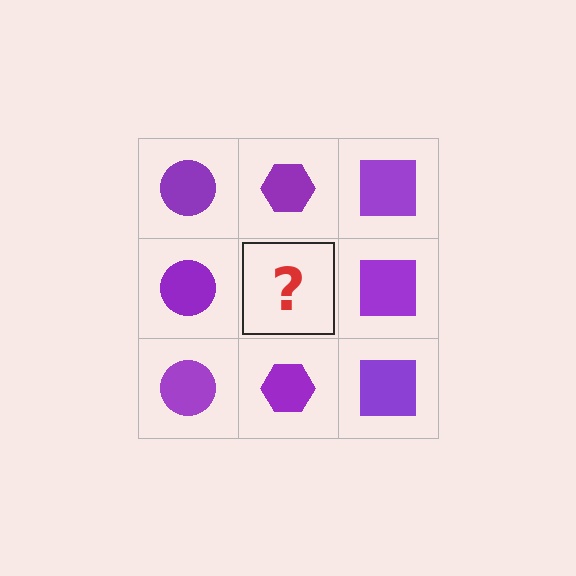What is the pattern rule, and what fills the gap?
The rule is that each column has a consistent shape. The gap should be filled with a purple hexagon.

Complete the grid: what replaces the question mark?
The question mark should be replaced with a purple hexagon.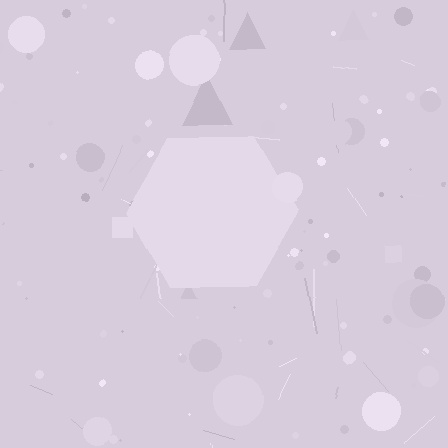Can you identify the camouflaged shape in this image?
The camouflaged shape is a hexagon.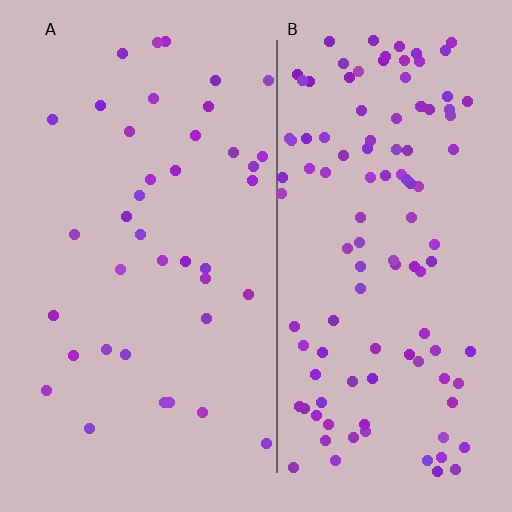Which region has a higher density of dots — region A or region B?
B (the right).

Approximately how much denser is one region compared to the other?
Approximately 2.9× — region B over region A.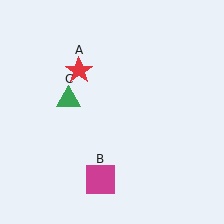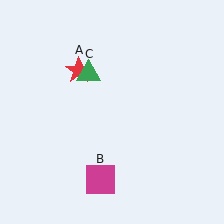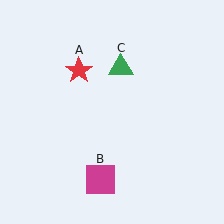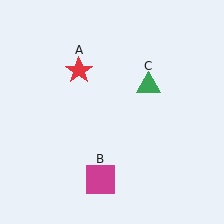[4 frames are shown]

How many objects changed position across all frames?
1 object changed position: green triangle (object C).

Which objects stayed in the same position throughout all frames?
Red star (object A) and magenta square (object B) remained stationary.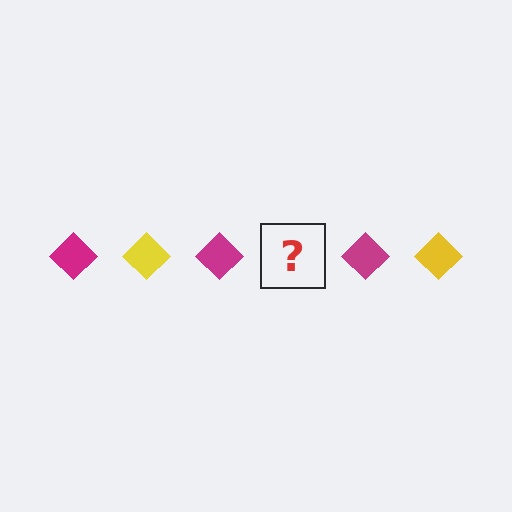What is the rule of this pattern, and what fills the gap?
The rule is that the pattern cycles through magenta, yellow diamonds. The gap should be filled with a yellow diamond.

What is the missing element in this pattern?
The missing element is a yellow diamond.